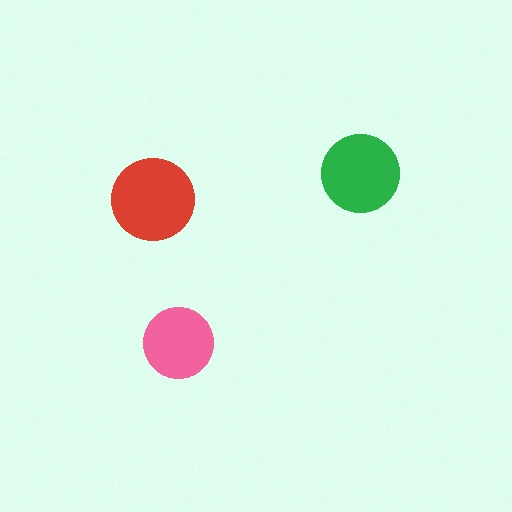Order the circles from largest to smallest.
the red one, the green one, the pink one.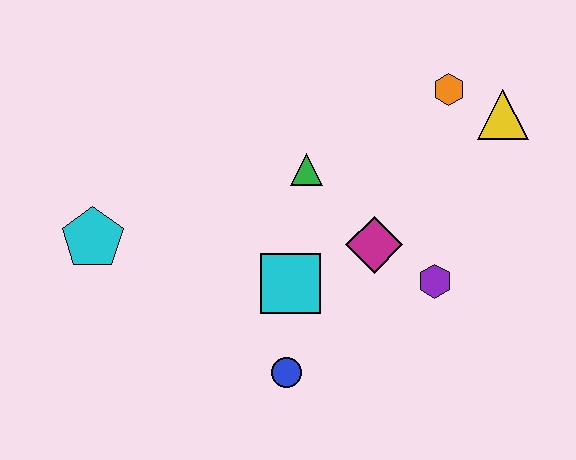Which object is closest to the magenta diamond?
The purple hexagon is closest to the magenta diamond.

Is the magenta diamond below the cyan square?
No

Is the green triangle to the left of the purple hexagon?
Yes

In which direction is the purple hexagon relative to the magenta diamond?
The purple hexagon is to the right of the magenta diamond.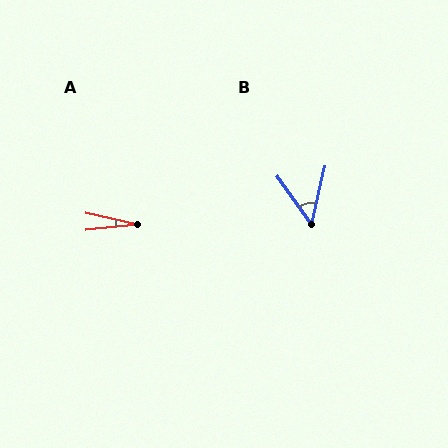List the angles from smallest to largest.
A (18°), B (48°).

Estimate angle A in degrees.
Approximately 18 degrees.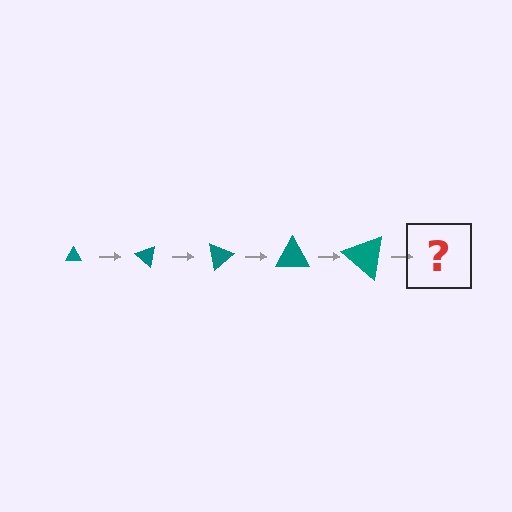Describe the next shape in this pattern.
It should be a triangle, larger than the previous one and rotated 200 degrees from the start.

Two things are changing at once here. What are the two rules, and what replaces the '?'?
The two rules are that the triangle grows larger each step and it rotates 40 degrees each step. The '?' should be a triangle, larger than the previous one and rotated 200 degrees from the start.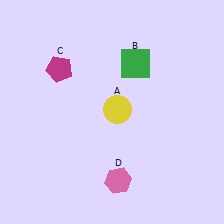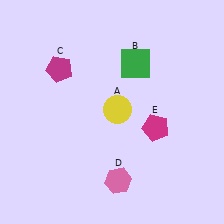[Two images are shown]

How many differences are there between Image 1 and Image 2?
There is 1 difference between the two images.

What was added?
A magenta pentagon (E) was added in Image 2.